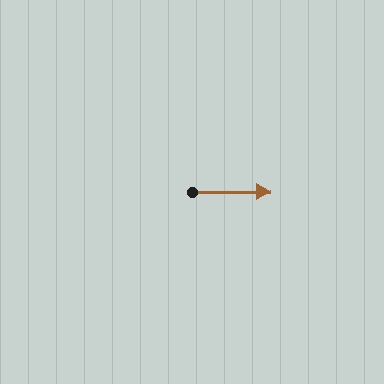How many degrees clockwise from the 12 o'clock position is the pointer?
Approximately 89 degrees.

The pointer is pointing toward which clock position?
Roughly 3 o'clock.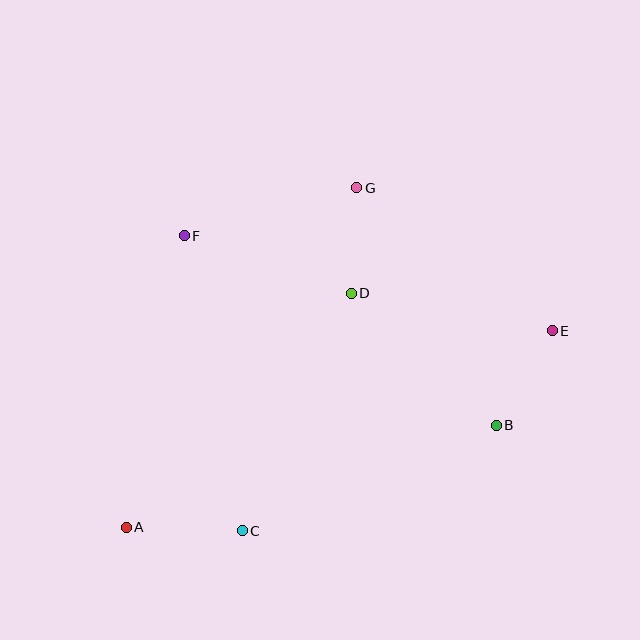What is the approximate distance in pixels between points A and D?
The distance between A and D is approximately 325 pixels.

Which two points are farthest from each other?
Points A and E are farthest from each other.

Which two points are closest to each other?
Points D and G are closest to each other.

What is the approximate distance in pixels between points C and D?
The distance between C and D is approximately 261 pixels.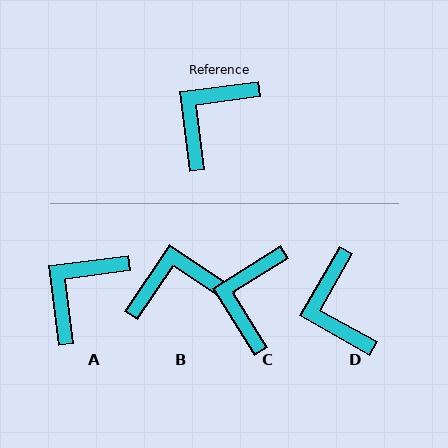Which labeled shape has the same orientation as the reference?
A.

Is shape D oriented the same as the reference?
No, it is off by about 54 degrees.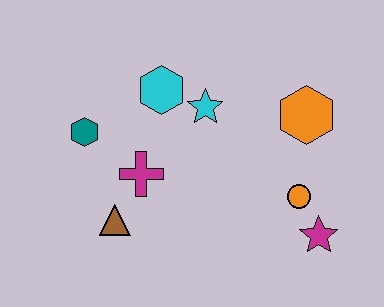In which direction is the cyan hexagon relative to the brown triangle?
The cyan hexagon is above the brown triangle.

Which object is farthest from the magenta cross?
The magenta star is farthest from the magenta cross.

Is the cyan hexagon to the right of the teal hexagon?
Yes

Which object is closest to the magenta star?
The orange circle is closest to the magenta star.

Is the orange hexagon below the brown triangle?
No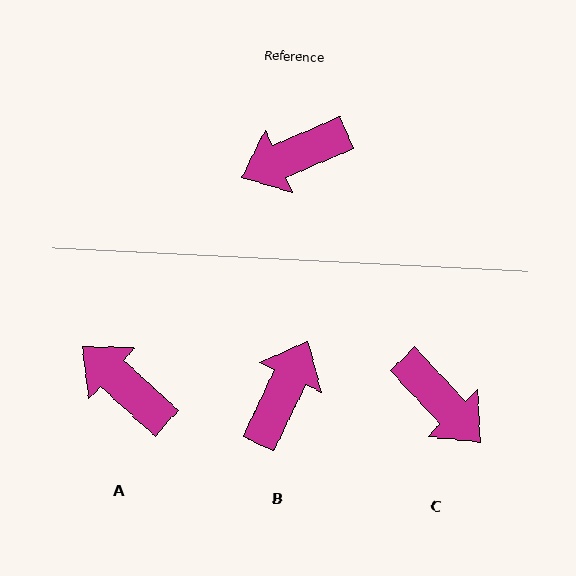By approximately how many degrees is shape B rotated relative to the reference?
Approximately 139 degrees clockwise.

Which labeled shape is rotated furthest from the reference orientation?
B, about 139 degrees away.